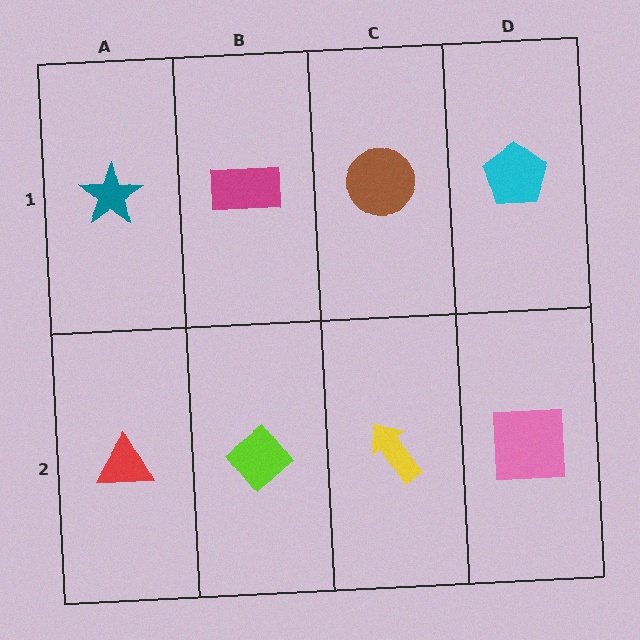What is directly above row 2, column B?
A magenta rectangle.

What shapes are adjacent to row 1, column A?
A red triangle (row 2, column A), a magenta rectangle (row 1, column B).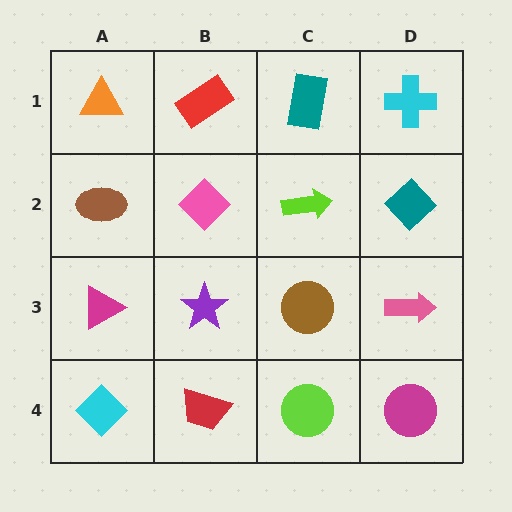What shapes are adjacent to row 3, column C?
A lime arrow (row 2, column C), a lime circle (row 4, column C), a purple star (row 3, column B), a pink arrow (row 3, column D).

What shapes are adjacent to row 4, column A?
A magenta triangle (row 3, column A), a red trapezoid (row 4, column B).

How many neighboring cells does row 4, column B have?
3.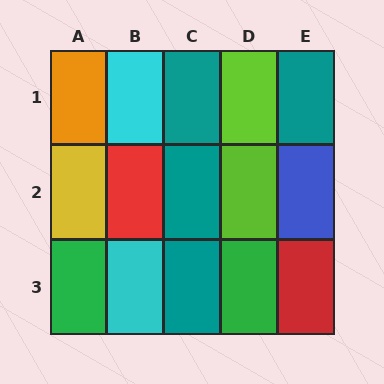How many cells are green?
2 cells are green.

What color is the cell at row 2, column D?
Lime.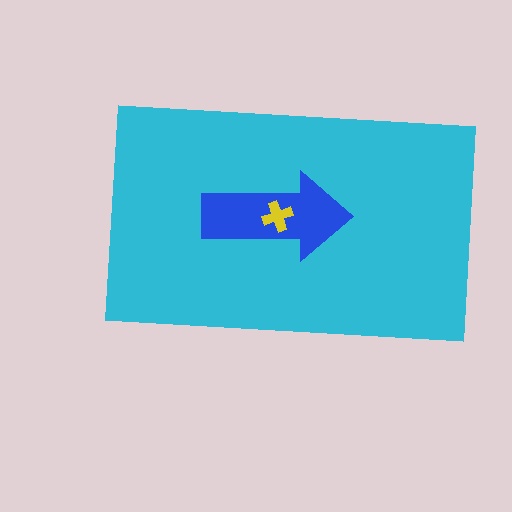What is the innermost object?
The yellow cross.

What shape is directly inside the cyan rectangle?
The blue arrow.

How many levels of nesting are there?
3.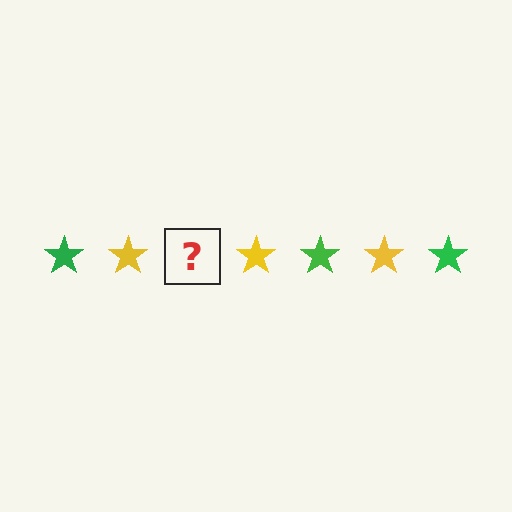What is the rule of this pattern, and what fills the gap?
The rule is that the pattern cycles through green, yellow stars. The gap should be filled with a green star.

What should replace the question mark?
The question mark should be replaced with a green star.